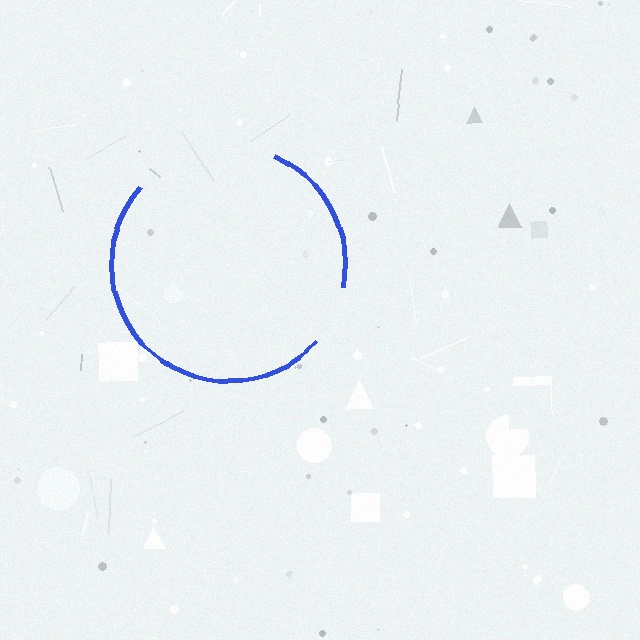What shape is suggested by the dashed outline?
The dashed outline suggests a circle.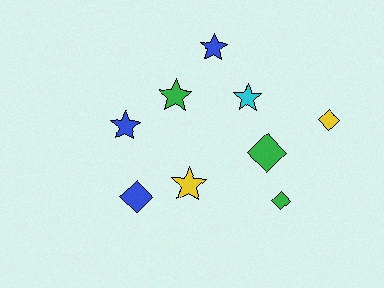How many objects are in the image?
There are 9 objects.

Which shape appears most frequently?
Star, with 5 objects.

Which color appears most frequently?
Green, with 3 objects.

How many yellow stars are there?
There is 1 yellow star.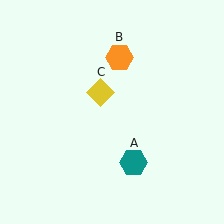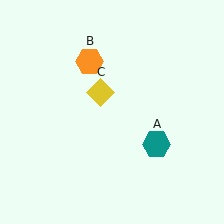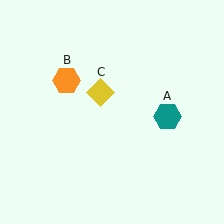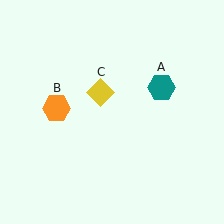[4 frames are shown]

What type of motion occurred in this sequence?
The teal hexagon (object A), orange hexagon (object B) rotated counterclockwise around the center of the scene.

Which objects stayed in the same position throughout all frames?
Yellow diamond (object C) remained stationary.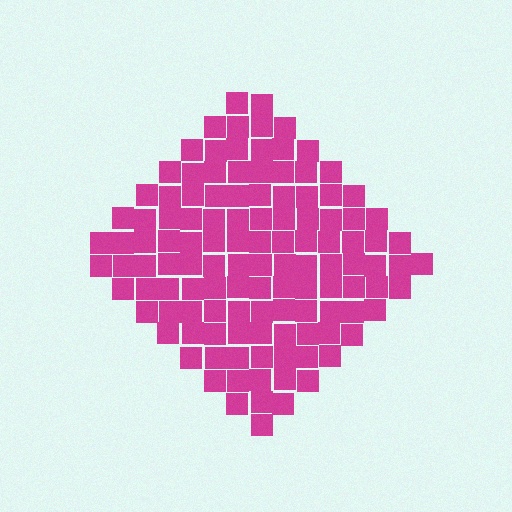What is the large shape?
The large shape is a diamond.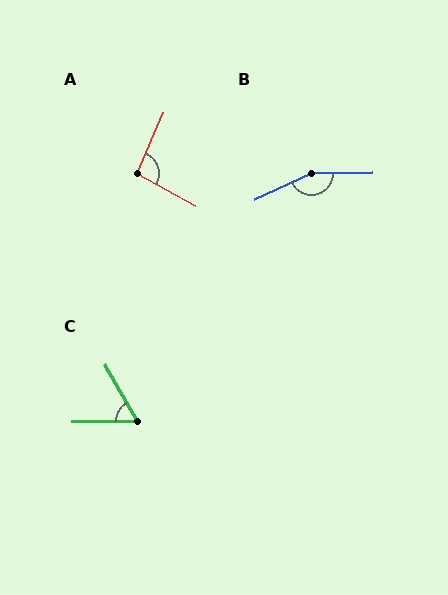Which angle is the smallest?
C, at approximately 61 degrees.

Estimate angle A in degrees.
Approximately 94 degrees.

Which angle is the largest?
B, at approximately 157 degrees.